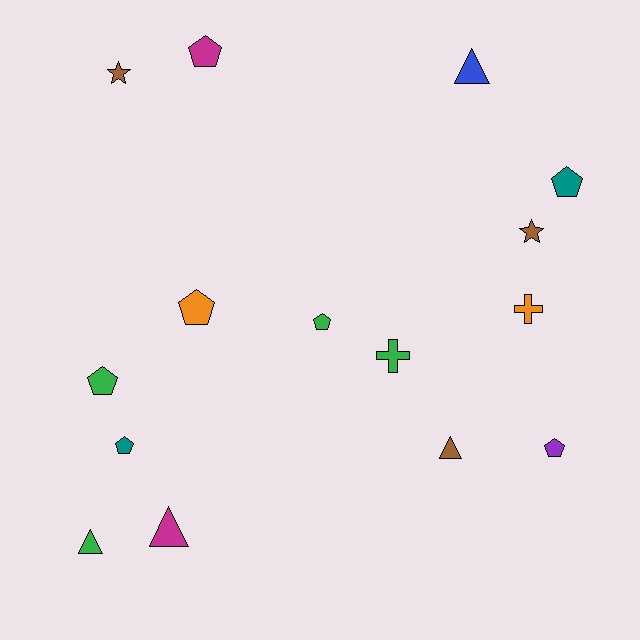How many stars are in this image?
There are 2 stars.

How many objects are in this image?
There are 15 objects.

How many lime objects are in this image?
There are no lime objects.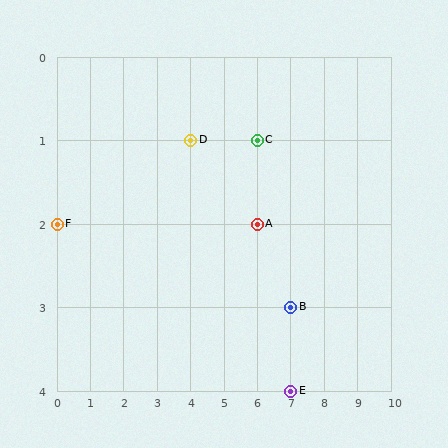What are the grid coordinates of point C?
Point C is at grid coordinates (6, 1).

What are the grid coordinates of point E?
Point E is at grid coordinates (7, 4).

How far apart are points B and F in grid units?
Points B and F are 7 columns and 1 row apart (about 7.1 grid units diagonally).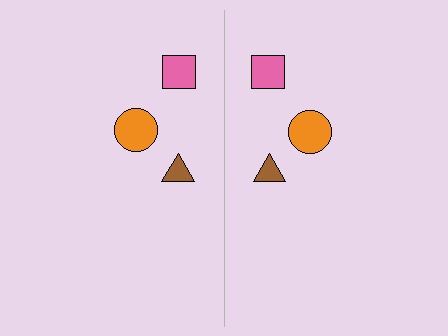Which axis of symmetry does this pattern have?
The pattern has a vertical axis of symmetry running through the center of the image.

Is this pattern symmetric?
Yes, this pattern has bilateral (reflection) symmetry.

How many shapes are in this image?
There are 6 shapes in this image.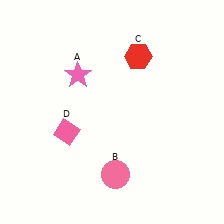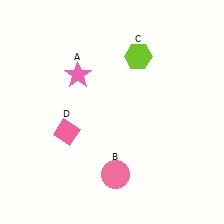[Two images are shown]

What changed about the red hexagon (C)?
In Image 1, C is red. In Image 2, it changed to lime.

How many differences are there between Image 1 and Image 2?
There is 1 difference between the two images.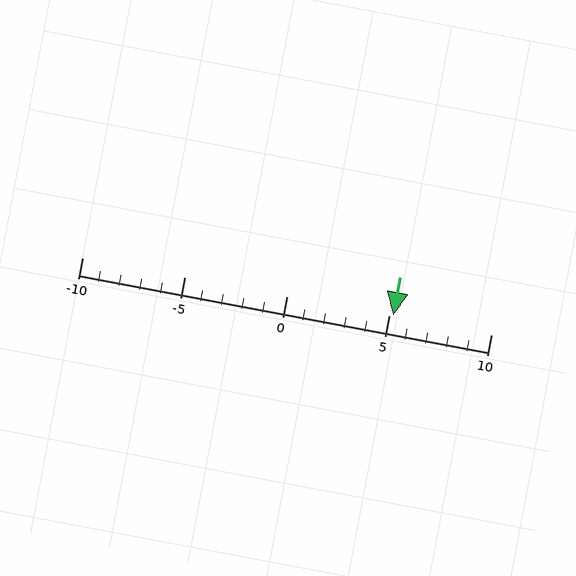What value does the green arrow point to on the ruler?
The green arrow points to approximately 5.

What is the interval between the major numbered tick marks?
The major tick marks are spaced 5 units apart.